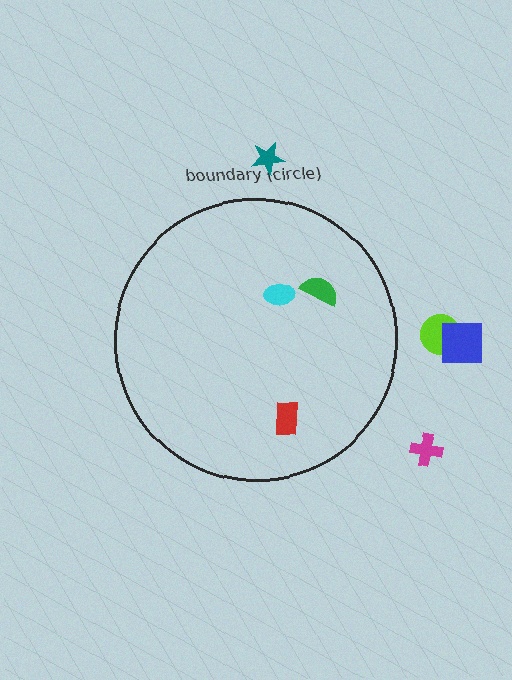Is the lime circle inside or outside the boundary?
Outside.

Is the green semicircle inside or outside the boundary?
Inside.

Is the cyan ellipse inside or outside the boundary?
Inside.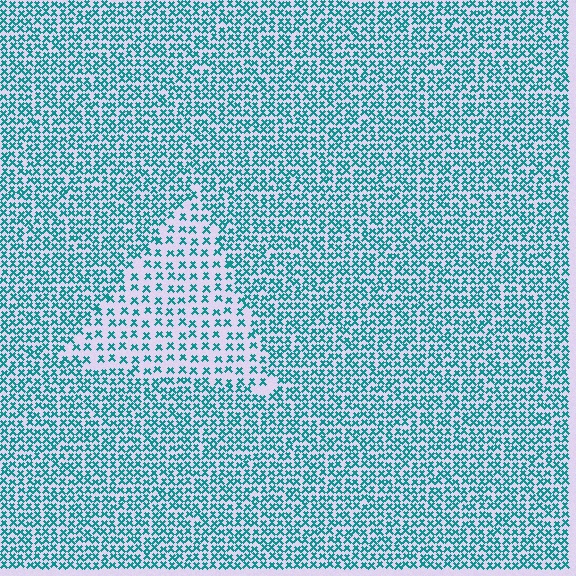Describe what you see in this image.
The image contains small teal elements arranged at two different densities. A triangle-shaped region is visible where the elements are less densely packed than the surrounding area.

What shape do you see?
I see a triangle.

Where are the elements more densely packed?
The elements are more densely packed outside the triangle boundary.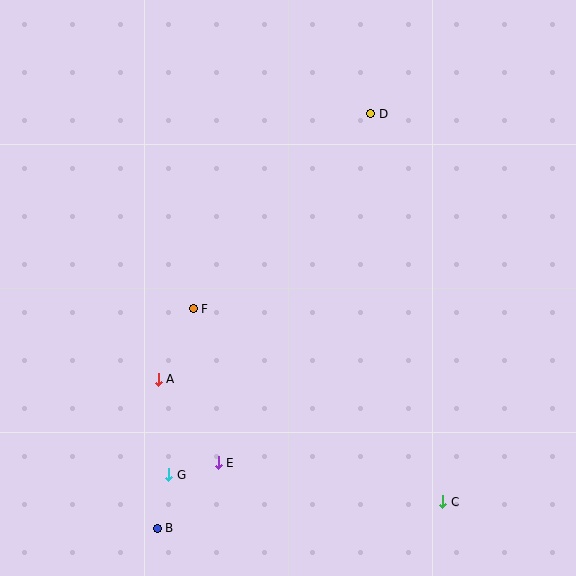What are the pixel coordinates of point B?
Point B is at (157, 528).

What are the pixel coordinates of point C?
Point C is at (443, 502).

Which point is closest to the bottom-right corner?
Point C is closest to the bottom-right corner.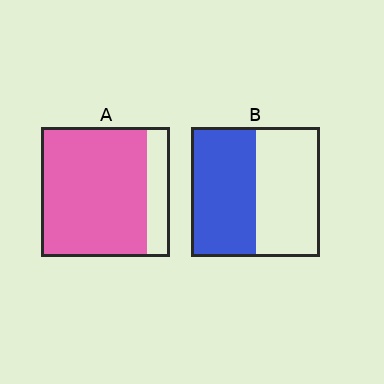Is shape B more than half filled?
Roughly half.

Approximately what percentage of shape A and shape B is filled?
A is approximately 80% and B is approximately 50%.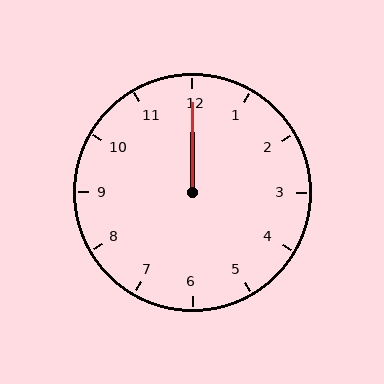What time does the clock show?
12:00.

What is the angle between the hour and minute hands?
Approximately 0 degrees.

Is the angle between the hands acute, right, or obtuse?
It is acute.